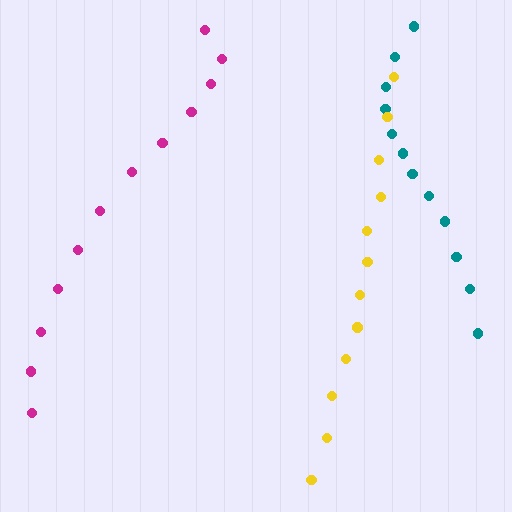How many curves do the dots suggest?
There are 3 distinct paths.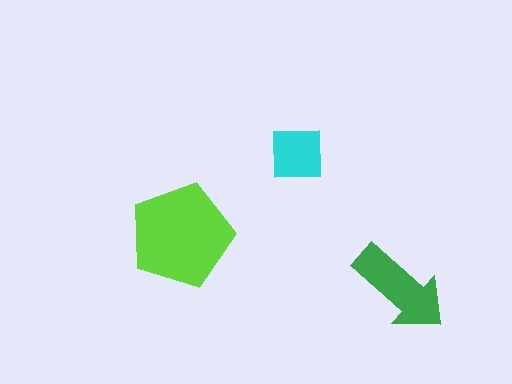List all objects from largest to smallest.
The lime pentagon, the green arrow, the cyan square.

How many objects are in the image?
There are 3 objects in the image.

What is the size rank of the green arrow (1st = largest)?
2nd.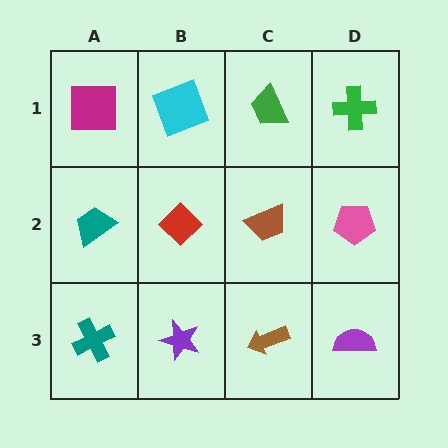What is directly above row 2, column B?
A cyan square.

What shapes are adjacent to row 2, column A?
A magenta square (row 1, column A), a teal cross (row 3, column A), a red diamond (row 2, column B).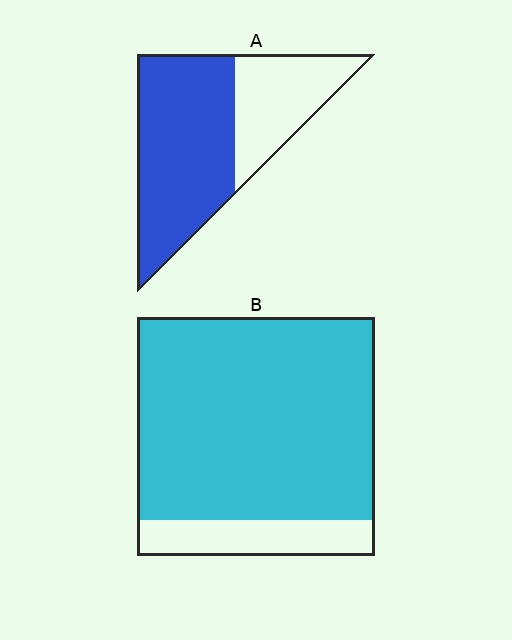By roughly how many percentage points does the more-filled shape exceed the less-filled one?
By roughly 20 percentage points (B over A).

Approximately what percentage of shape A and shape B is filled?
A is approximately 65% and B is approximately 85%.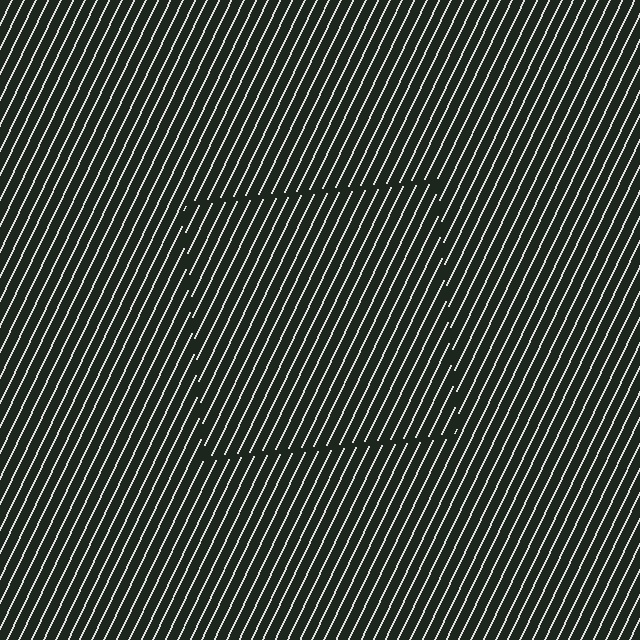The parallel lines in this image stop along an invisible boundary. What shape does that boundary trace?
An illusory square. The interior of the shape contains the same grating, shifted by half a period — the contour is defined by the phase discontinuity where line-ends from the inner and outer gratings abut.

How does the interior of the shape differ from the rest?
The interior of the shape contains the same grating, shifted by half a period — the contour is defined by the phase discontinuity where line-ends from the inner and outer gratings abut.